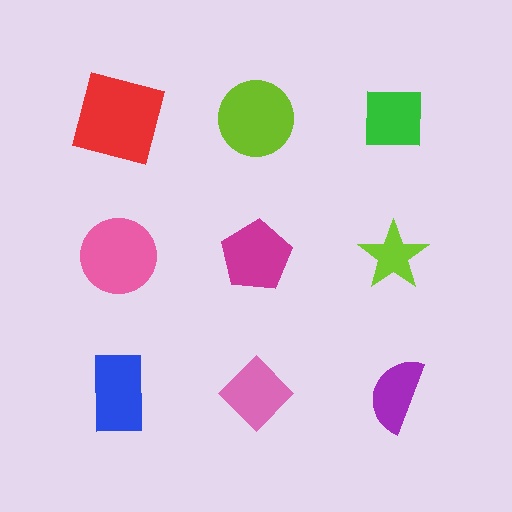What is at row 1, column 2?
A lime circle.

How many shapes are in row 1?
3 shapes.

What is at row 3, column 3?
A purple semicircle.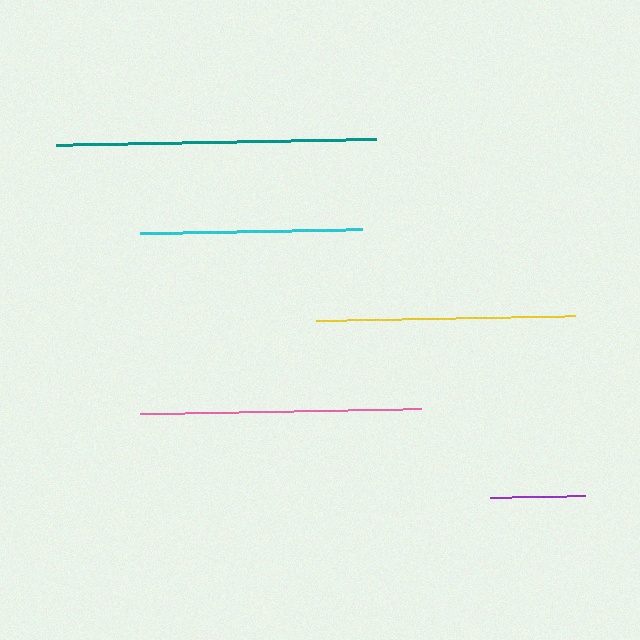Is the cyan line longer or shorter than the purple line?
The cyan line is longer than the purple line.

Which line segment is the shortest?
The purple line is the shortest at approximately 95 pixels.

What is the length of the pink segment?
The pink segment is approximately 282 pixels long.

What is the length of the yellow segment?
The yellow segment is approximately 258 pixels long.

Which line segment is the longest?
The teal line is the longest at approximately 320 pixels.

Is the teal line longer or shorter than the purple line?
The teal line is longer than the purple line.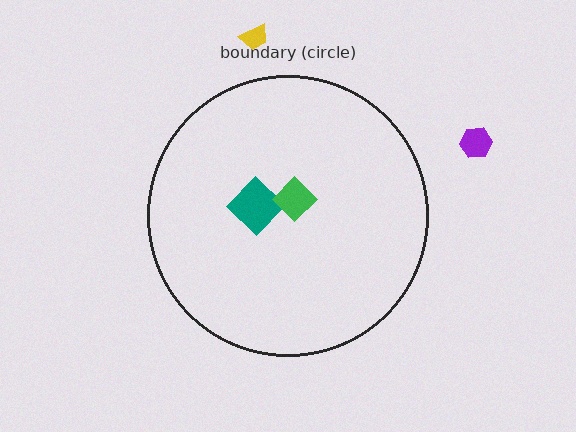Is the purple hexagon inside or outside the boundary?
Outside.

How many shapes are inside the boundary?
2 inside, 2 outside.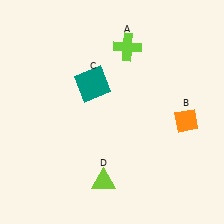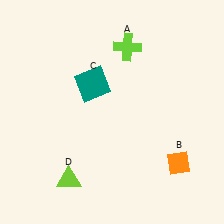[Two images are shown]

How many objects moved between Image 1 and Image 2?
2 objects moved between the two images.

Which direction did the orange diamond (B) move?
The orange diamond (B) moved down.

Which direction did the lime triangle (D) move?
The lime triangle (D) moved left.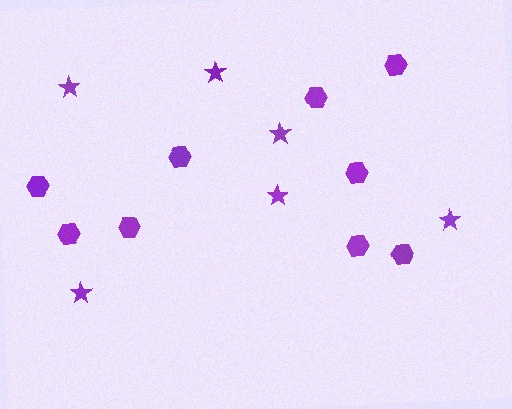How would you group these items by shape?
There are 2 groups: one group of stars (6) and one group of hexagons (9).